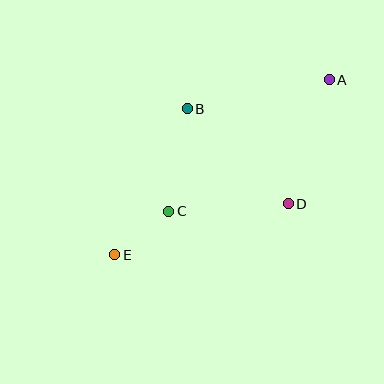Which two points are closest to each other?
Points C and E are closest to each other.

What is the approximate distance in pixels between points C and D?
The distance between C and D is approximately 120 pixels.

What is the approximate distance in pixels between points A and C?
The distance between A and C is approximately 207 pixels.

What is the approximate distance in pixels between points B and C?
The distance between B and C is approximately 104 pixels.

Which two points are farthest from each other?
Points A and E are farthest from each other.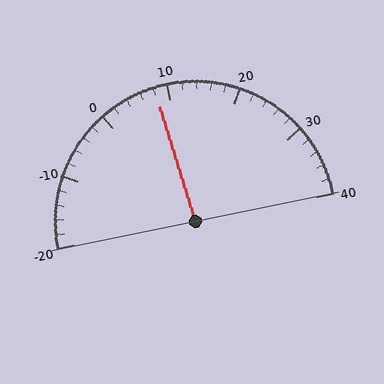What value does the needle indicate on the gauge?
The needle indicates approximately 8.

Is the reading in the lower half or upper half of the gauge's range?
The reading is in the lower half of the range (-20 to 40).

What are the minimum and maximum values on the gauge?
The gauge ranges from -20 to 40.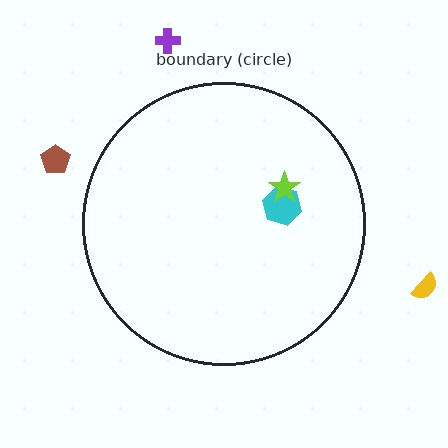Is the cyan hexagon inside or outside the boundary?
Inside.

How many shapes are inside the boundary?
2 inside, 3 outside.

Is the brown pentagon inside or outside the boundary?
Outside.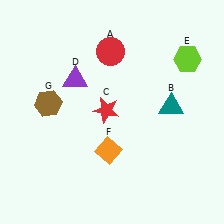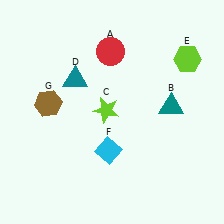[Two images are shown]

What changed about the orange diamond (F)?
In Image 1, F is orange. In Image 2, it changed to cyan.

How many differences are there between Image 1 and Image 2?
There are 3 differences between the two images.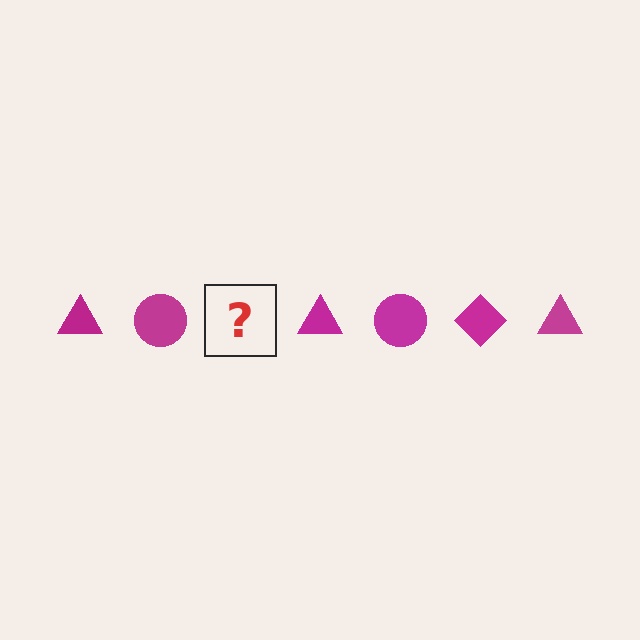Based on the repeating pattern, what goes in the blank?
The blank should be a magenta diamond.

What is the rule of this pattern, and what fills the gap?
The rule is that the pattern cycles through triangle, circle, diamond shapes in magenta. The gap should be filled with a magenta diamond.